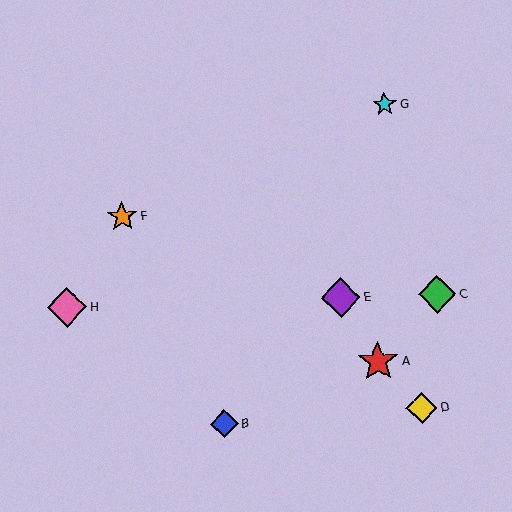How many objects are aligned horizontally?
3 objects (C, E, H) are aligned horizontally.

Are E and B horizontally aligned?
No, E is at y≈298 and B is at y≈424.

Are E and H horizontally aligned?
Yes, both are at y≈298.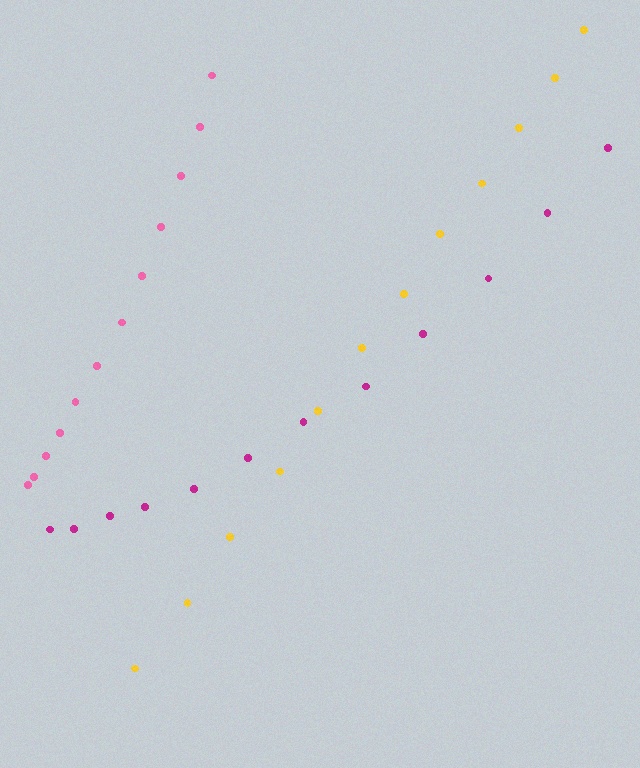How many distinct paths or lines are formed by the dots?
There are 3 distinct paths.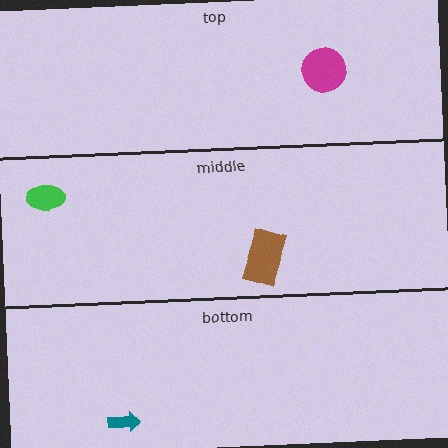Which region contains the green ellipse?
The middle region.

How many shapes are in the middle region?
2.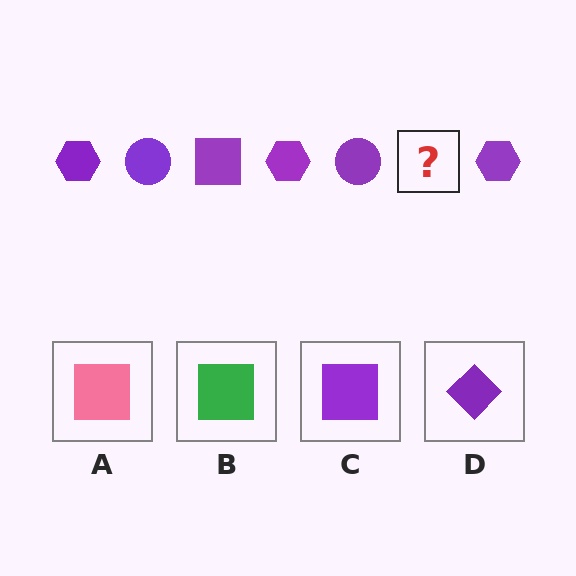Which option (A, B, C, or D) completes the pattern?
C.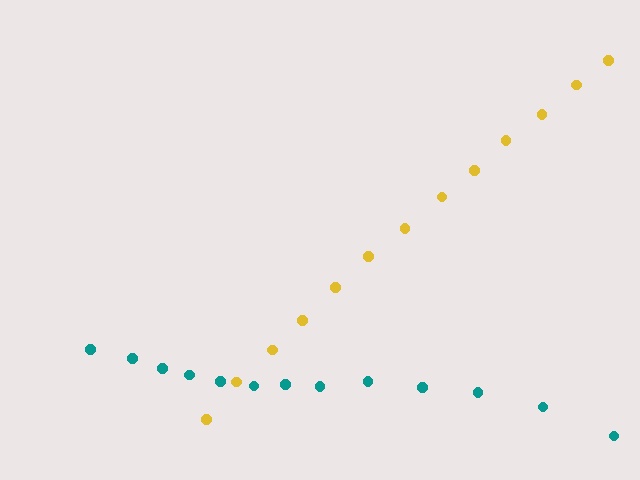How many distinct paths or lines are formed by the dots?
There are 2 distinct paths.